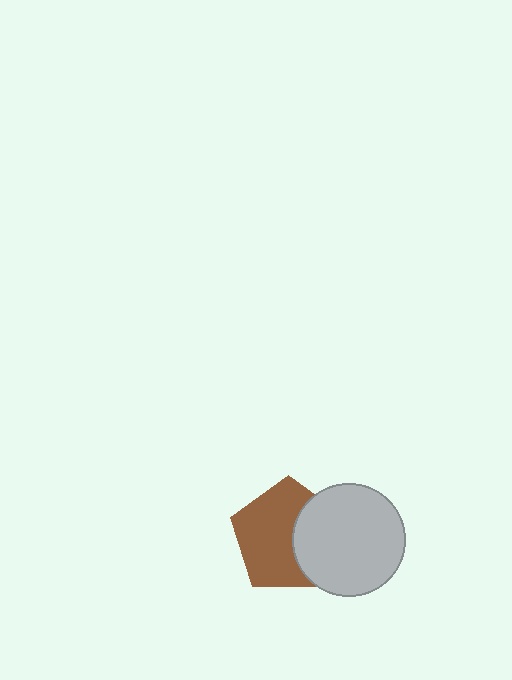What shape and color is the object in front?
The object in front is a light gray circle.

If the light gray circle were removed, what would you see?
You would see the complete brown pentagon.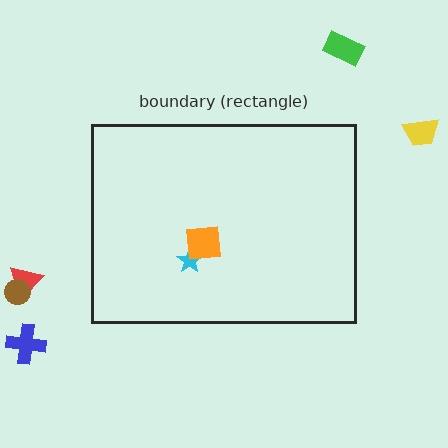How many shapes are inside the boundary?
2 inside, 5 outside.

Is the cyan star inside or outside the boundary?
Inside.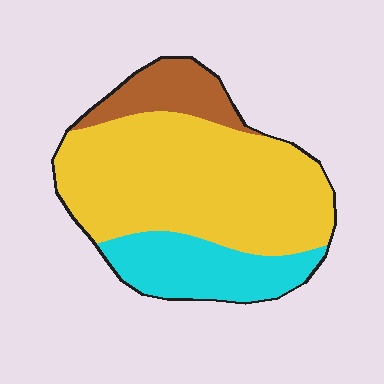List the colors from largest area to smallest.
From largest to smallest: yellow, cyan, brown.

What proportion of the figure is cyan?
Cyan covers around 25% of the figure.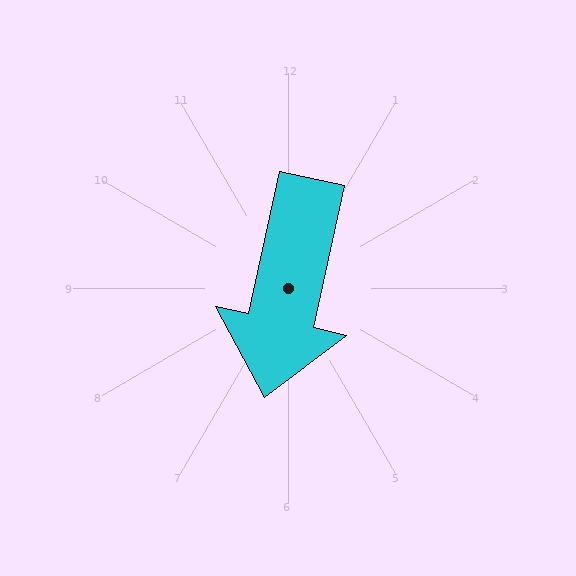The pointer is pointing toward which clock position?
Roughly 6 o'clock.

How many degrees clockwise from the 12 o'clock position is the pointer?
Approximately 192 degrees.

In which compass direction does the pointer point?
South.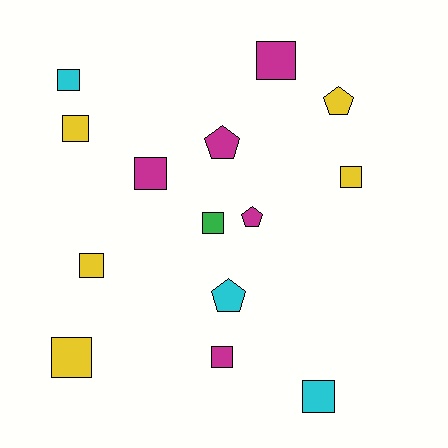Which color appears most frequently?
Magenta, with 5 objects.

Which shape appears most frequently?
Square, with 10 objects.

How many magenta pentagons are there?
There are 2 magenta pentagons.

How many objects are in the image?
There are 14 objects.